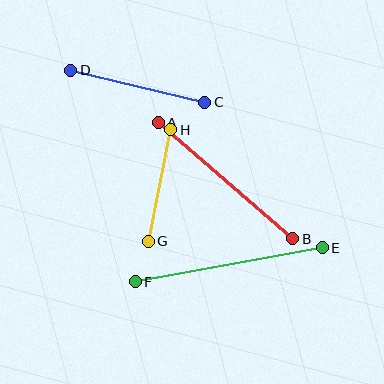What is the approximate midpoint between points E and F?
The midpoint is at approximately (229, 265) pixels.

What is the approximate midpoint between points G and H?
The midpoint is at approximately (159, 186) pixels.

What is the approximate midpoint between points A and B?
The midpoint is at approximately (225, 181) pixels.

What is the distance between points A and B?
The distance is approximately 177 pixels.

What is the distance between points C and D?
The distance is approximately 138 pixels.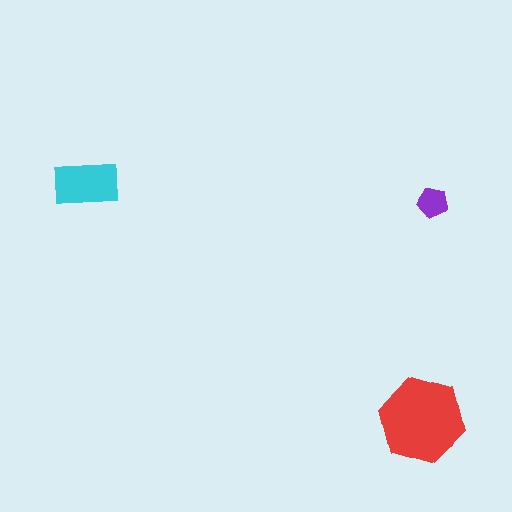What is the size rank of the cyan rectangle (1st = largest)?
2nd.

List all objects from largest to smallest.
The red hexagon, the cyan rectangle, the purple pentagon.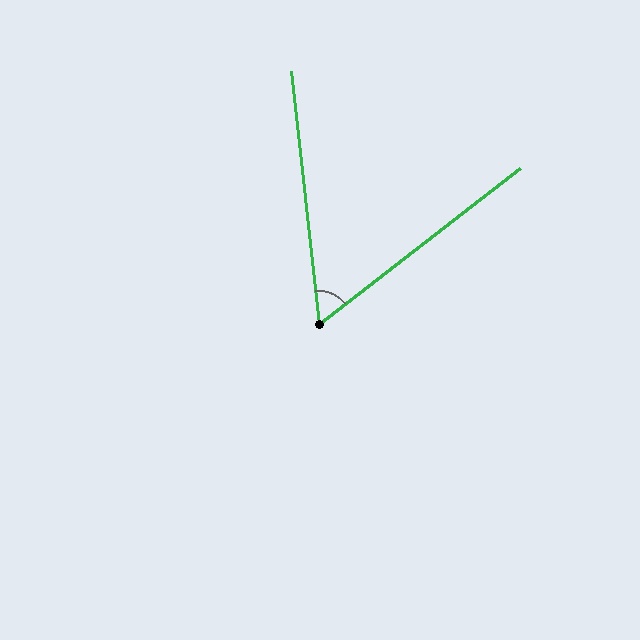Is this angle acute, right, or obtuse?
It is acute.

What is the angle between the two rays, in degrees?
Approximately 59 degrees.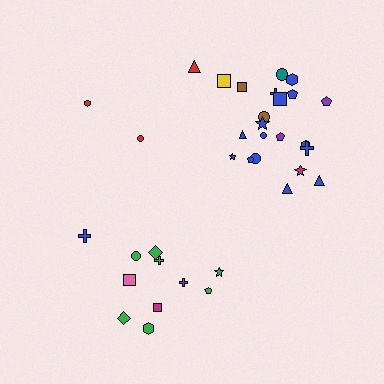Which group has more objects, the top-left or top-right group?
The top-right group.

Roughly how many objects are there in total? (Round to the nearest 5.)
Roughly 35 objects in total.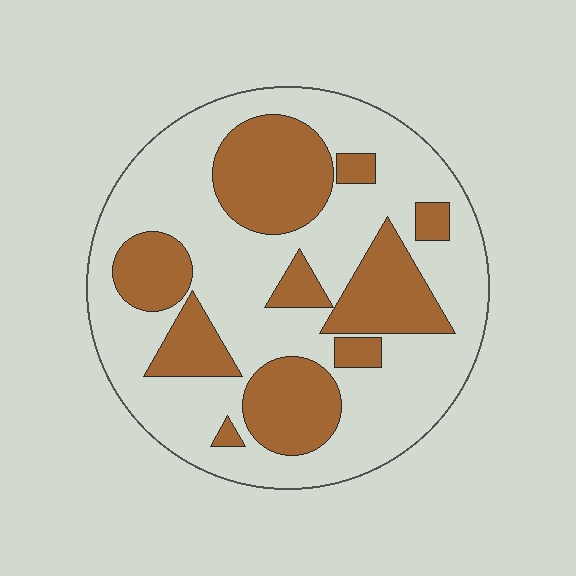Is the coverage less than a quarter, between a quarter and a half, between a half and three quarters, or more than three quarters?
Between a quarter and a half.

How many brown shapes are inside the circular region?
10.